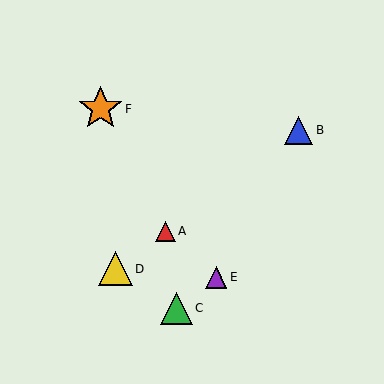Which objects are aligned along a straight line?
Objects A, B, D are aligned along a straight line.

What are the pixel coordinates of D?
Object D is at (116, 269).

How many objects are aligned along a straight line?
3 objects (A, B, D) are aligned along a straight line.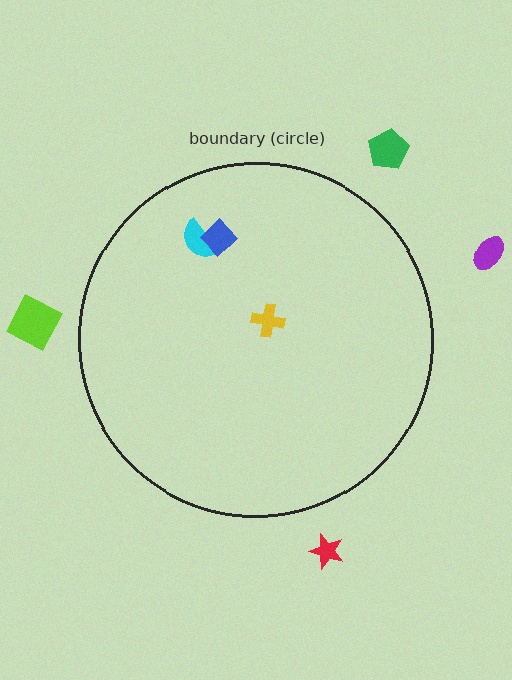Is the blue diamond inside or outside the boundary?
Inside.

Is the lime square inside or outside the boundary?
Outside.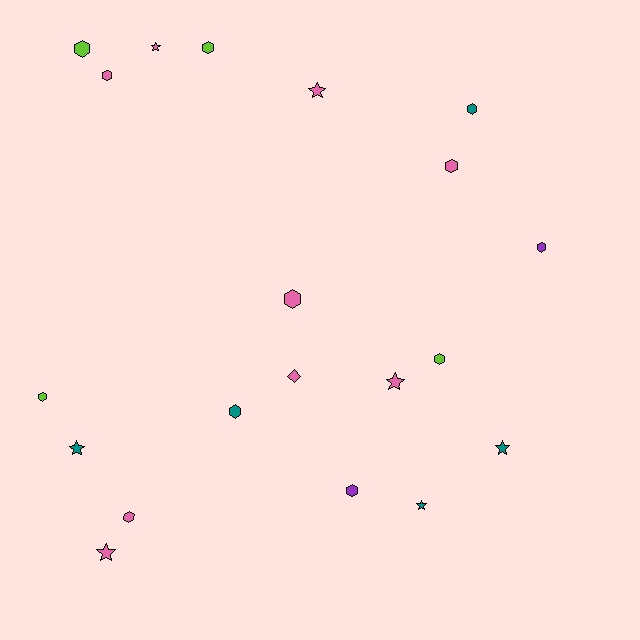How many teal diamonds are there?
There are no teal diamonds.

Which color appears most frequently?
Pink, with 9 objects.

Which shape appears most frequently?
Hexagon, with 12 objects.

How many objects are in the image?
There are 20 objects.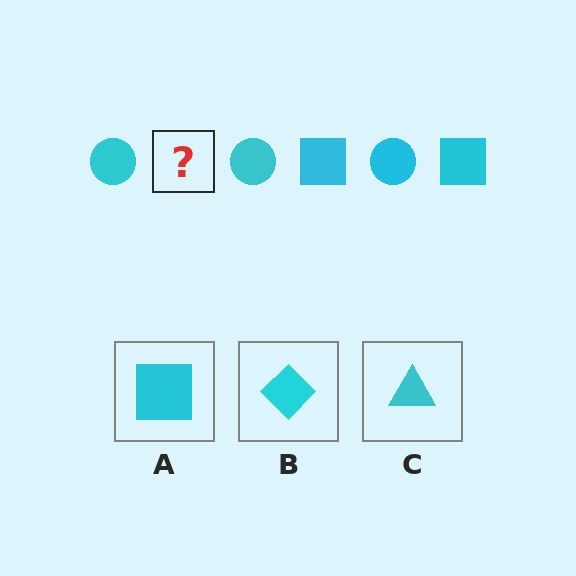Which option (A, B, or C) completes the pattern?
A.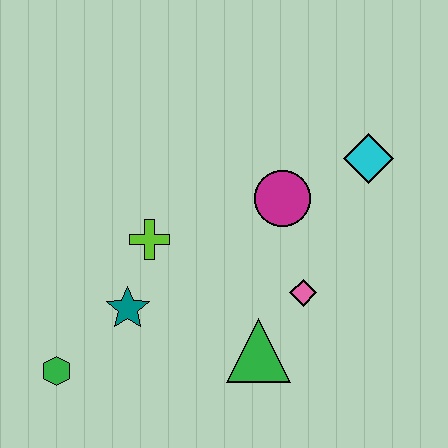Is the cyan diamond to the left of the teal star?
No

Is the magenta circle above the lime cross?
Yes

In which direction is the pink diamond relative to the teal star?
The pink diamond is to the right of the teal star.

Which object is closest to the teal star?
The lime cross is closest to the teal star.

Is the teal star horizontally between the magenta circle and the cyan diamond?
No